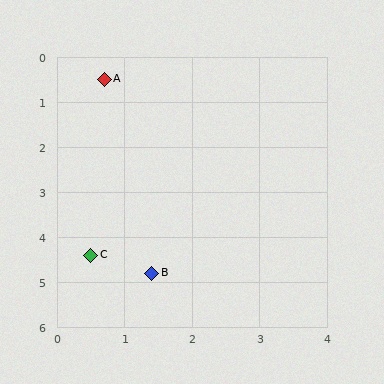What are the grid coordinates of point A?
Point A is at approximately (0.7, 0.5).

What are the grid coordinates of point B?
Point B is at approximately (1.4, 4.8).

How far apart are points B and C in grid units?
Points B and C are about 1.0 grid units apart.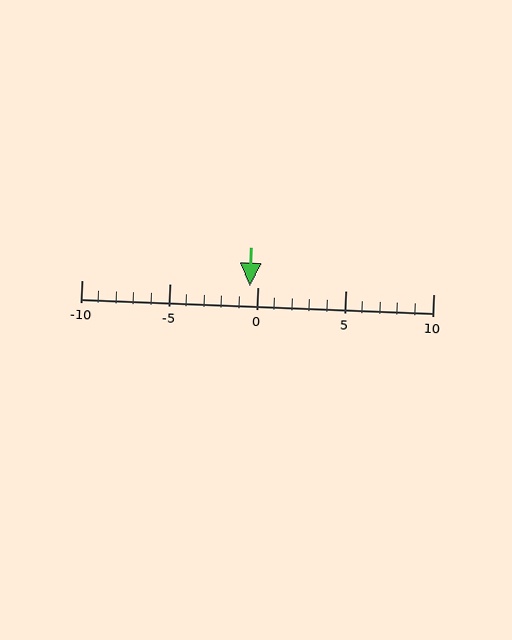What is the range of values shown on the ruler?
The ruler shows values from -10 to 10.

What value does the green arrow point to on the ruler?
The green arrow points to approximately 0.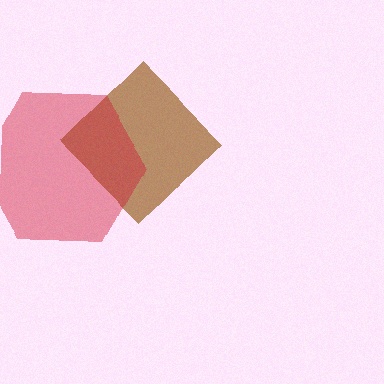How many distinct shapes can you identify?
There are 2 distinct shapes: a brown diamond, a red hexagon.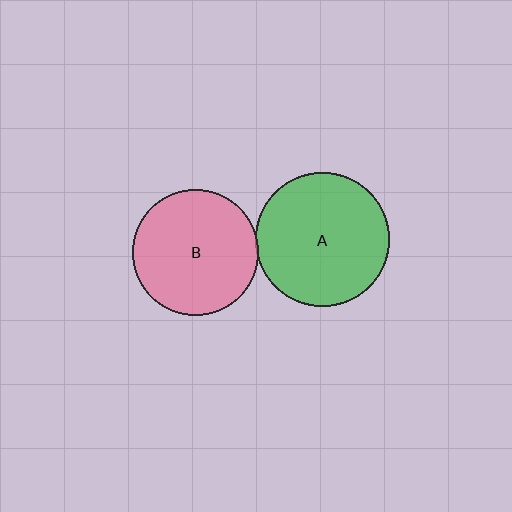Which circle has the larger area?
Circle A (green).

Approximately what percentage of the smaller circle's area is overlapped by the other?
Approximately 5%.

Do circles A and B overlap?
Yes.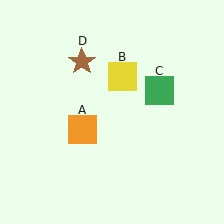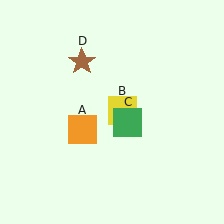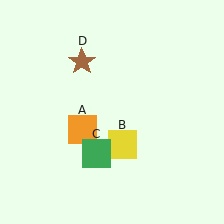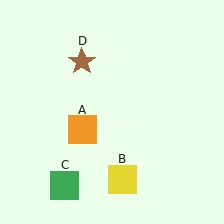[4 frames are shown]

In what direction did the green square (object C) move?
The green square (object C) moved down and to the left.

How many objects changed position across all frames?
2 objects changed position: yellow square (object B), green square (object C).